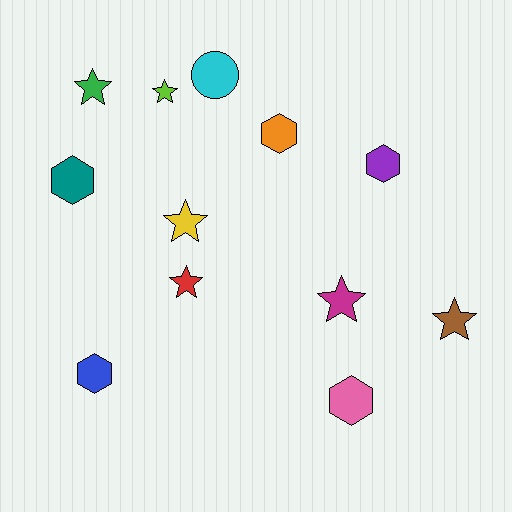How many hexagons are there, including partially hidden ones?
There are 5 hexagons.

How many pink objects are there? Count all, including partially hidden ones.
There is 1 pink object.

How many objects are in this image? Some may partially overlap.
There are 12 objects.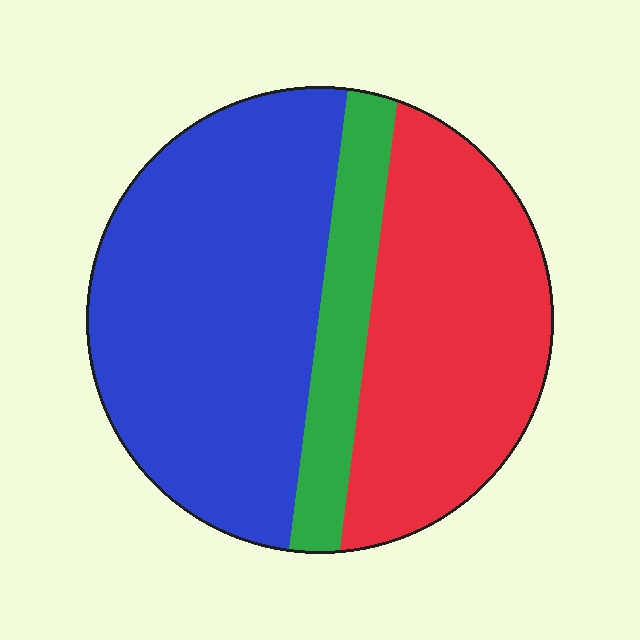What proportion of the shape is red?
Red takes up about three eighths (3/8) of the shape.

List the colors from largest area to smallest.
From largest to smallest: blue, red, green.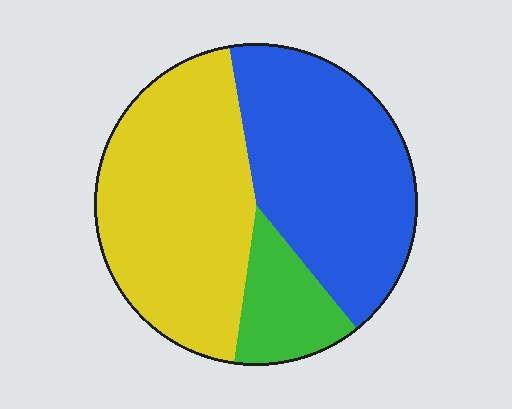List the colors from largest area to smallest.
From largest to smallest: yellow, blue, green.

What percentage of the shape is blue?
Blue covers around 40% of the shape.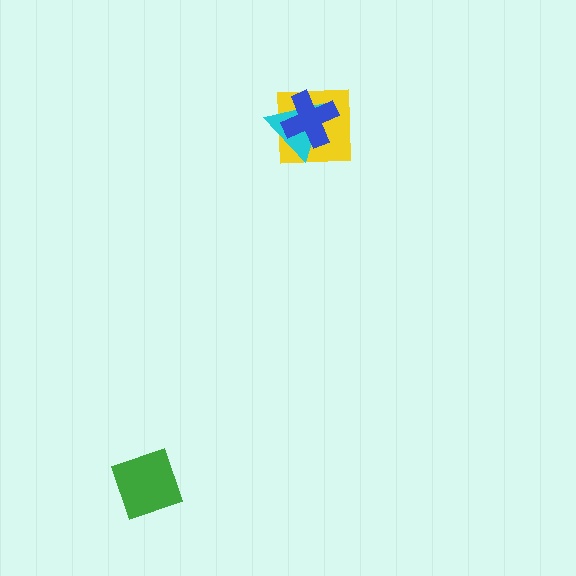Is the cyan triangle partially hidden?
Yes, it is partially covered by another shape.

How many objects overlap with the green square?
0 objects overlap with the green square.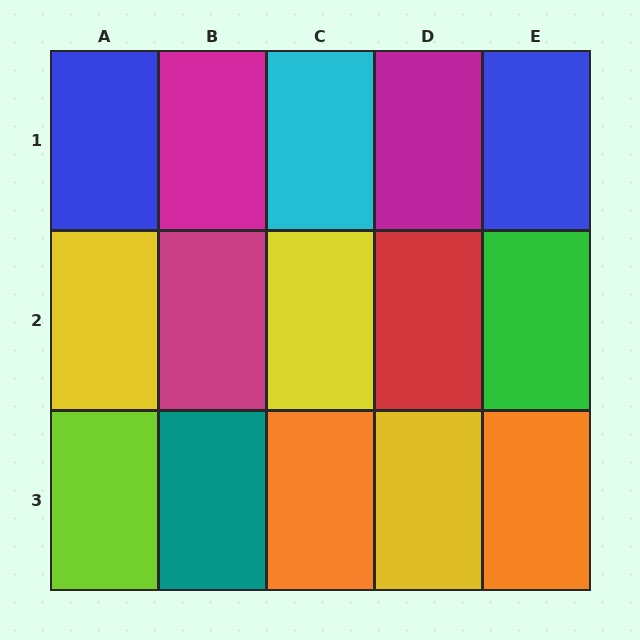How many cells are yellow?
3 cells are yellow.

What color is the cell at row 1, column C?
Cyan.